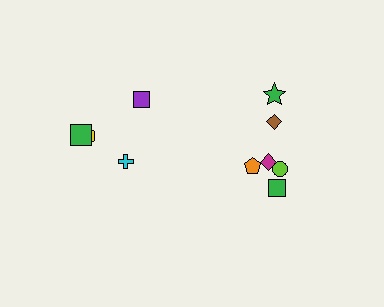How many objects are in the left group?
There are 4 objects.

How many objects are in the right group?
There are 6 objects.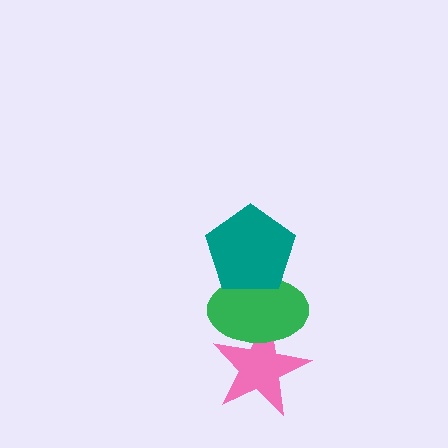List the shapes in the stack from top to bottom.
From top to bottom: the teal pentagon, the green ellipse, the pink star.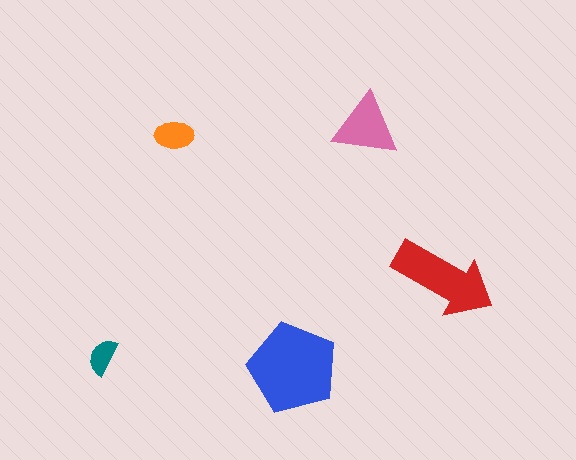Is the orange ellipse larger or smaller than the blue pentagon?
Smaller.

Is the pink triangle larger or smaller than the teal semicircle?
Larger.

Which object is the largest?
The blue pentagon.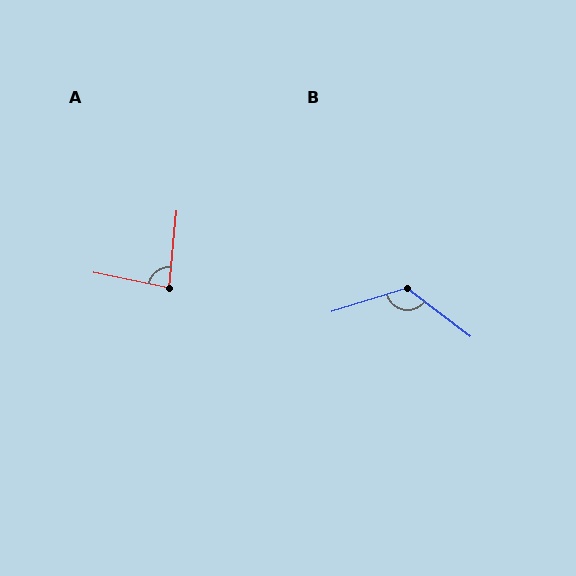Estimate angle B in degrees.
Approximately 125 degrees.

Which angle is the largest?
B, at approximately 125 degrees.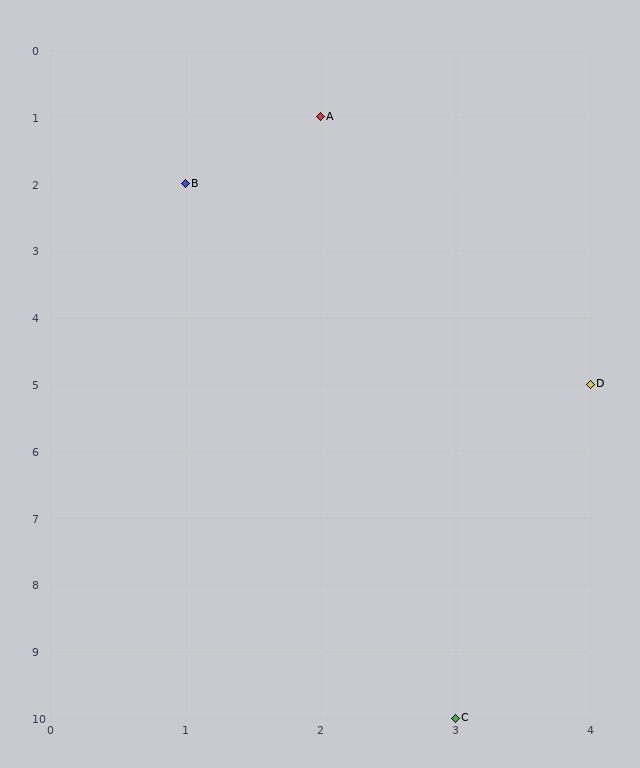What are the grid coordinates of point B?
Point B is at grid coordinates (1, 2).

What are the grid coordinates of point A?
Point A is at grid coordinates (2, 1).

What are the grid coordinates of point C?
Point C is at grid coordinates (3, 10).